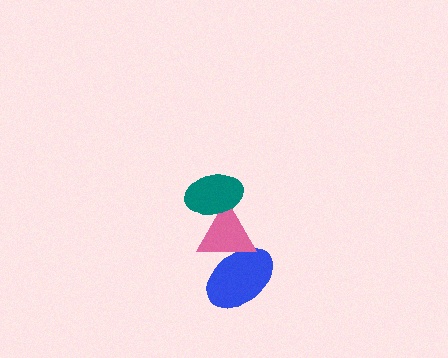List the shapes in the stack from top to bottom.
From top to bottom: the teal ellipse, the pink triangle, the blue ellipse.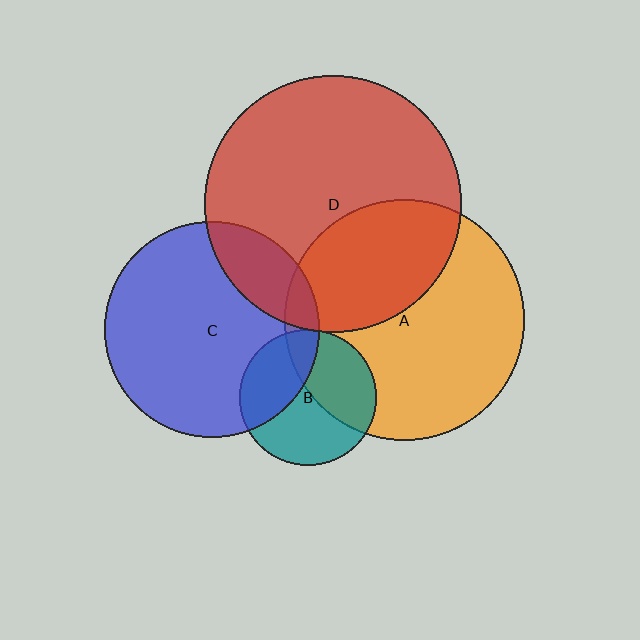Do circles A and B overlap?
Yes.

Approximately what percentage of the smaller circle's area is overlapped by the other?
Approximately 40%.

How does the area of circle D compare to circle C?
Approximately 1.4 times.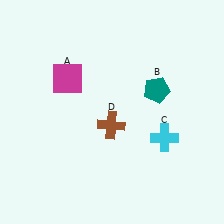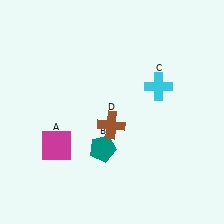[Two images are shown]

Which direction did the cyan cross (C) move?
The cyan cross (C) moved up.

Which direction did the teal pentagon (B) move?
The teal pentagon (B) moved down.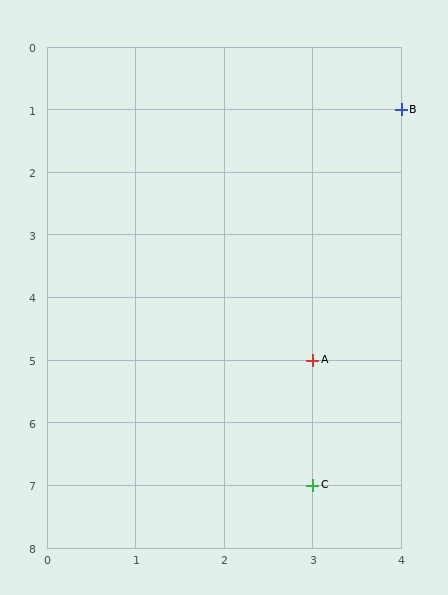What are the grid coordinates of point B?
Point B is at grid coordinates (4, 1).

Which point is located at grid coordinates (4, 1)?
Point B is at (4, 1).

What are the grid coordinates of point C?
Point C is at grid coordinates (3, 7).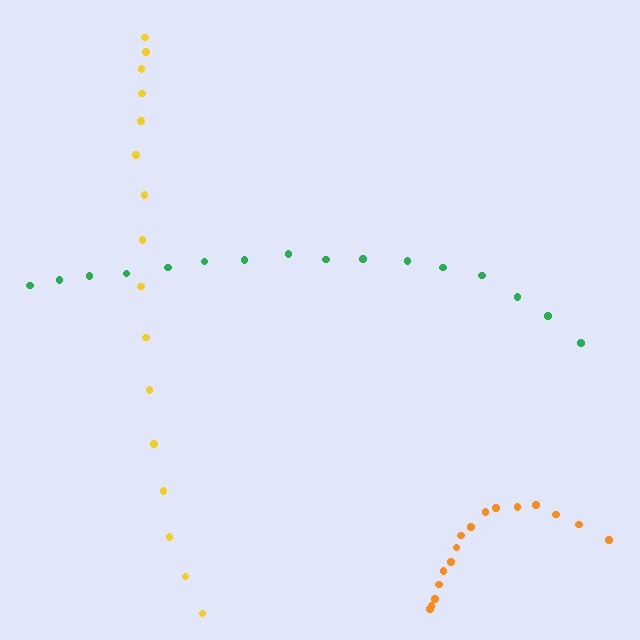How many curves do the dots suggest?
There are 3 distinct paths.